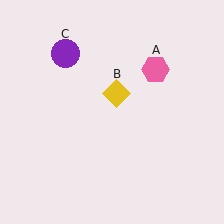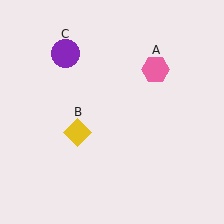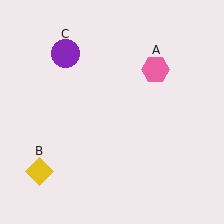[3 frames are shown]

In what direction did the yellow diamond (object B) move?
The yellow diamond (object B) moved down and to the left.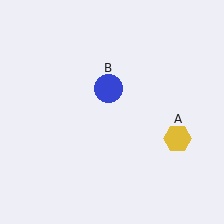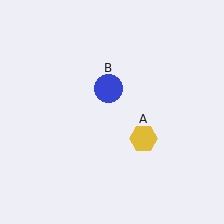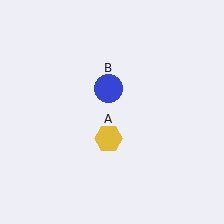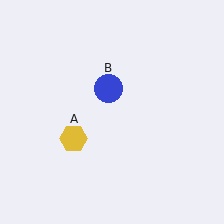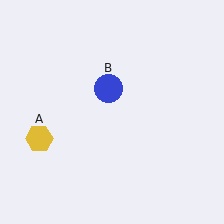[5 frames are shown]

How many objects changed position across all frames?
1 object changed position: yellow hexagon (object A).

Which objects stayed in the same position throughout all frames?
Blue circle (object B) remained stationary.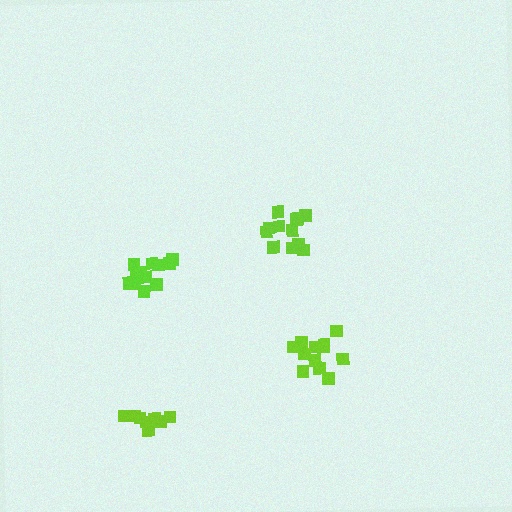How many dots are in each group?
Group 1: 12 dots, Group 2: 13 dots, Group 3: 12 dots, Group 4: 8 dots (45 total).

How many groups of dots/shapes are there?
There are 4 groups.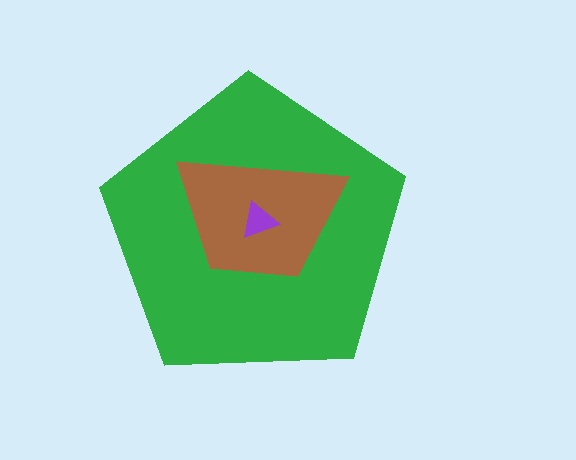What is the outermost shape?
The green pentagon.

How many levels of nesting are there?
3.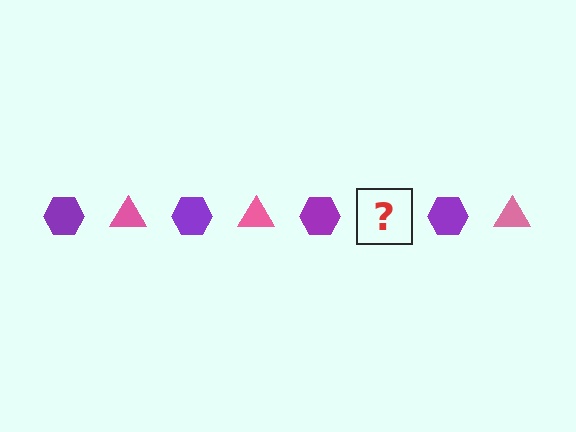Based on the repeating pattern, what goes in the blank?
The blank should be a pink triangle.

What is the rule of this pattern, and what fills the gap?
The rule is that the pattern alternates between purple hexagon and pink triangle. The gap should be filled with a pink triangle.